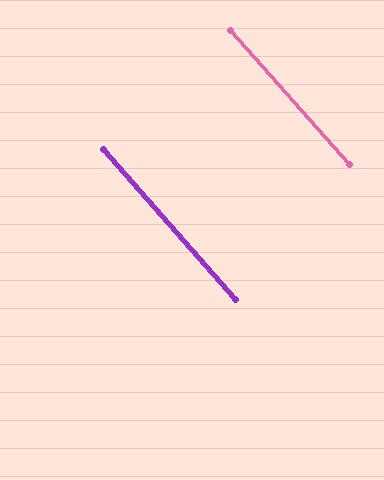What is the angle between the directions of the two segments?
Approximately 0 degrees.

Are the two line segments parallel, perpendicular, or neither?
Parallel — their directions differ by only 0.0°.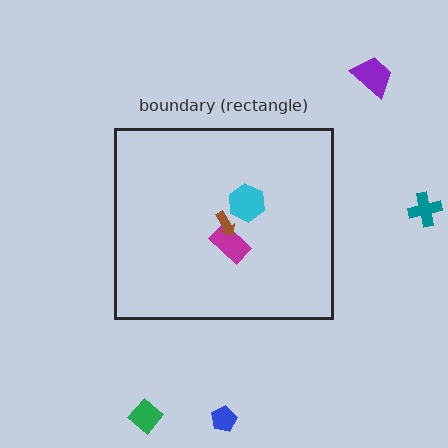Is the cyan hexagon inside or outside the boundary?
Inside.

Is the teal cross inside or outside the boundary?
Outside.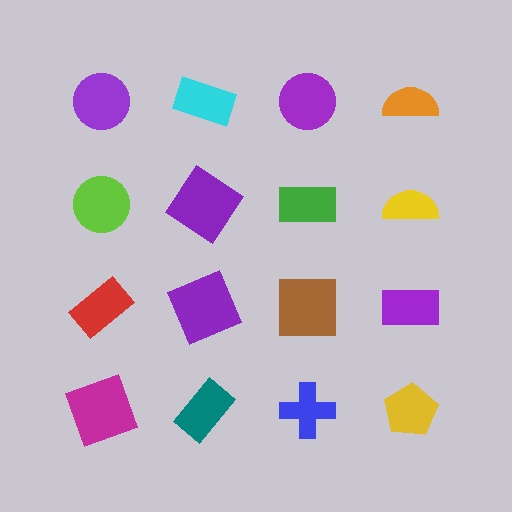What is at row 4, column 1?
A magenta square.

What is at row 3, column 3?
A brown square.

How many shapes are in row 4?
4 shapes.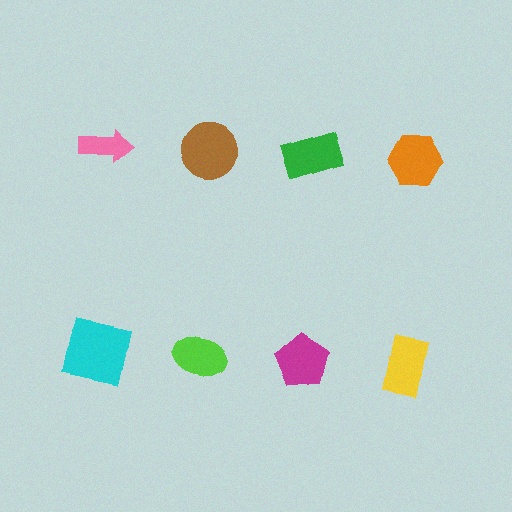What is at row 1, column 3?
A green rectangle.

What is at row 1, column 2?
A brown circle.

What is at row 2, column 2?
A lime ellipse.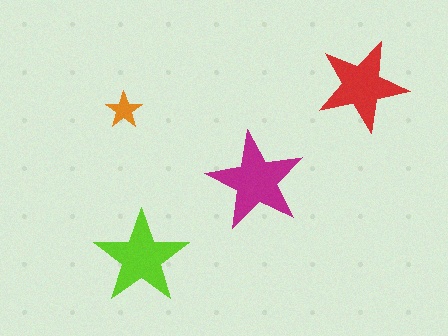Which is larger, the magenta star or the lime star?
The magenta one.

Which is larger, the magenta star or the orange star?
The magenta one.